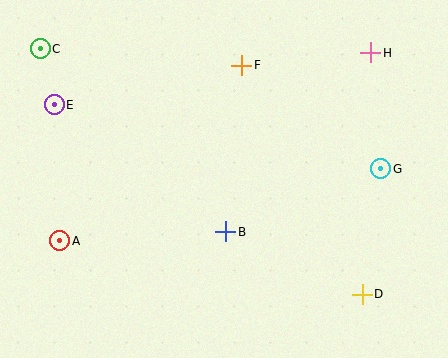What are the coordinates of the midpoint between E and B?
The midpoint between E and B is at (140, 168).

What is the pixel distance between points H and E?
The distance between H and E is 321 pixels.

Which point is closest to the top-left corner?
Point C is closest to the top-left corner.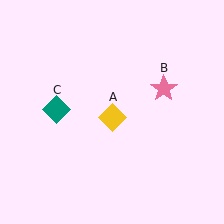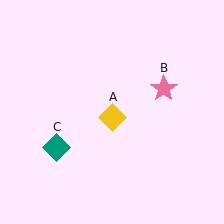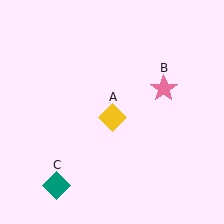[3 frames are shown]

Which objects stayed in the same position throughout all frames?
Yellow diamond (object A) and pink star (object B) remained stationary.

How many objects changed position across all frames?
1 object changed position: teal diamond (object C).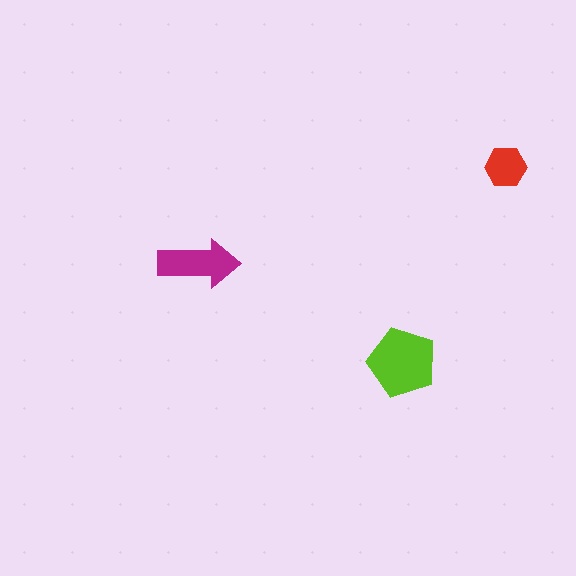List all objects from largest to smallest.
The lime pentagon, the magenta arrow, the red hexagon.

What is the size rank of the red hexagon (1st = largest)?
3rd.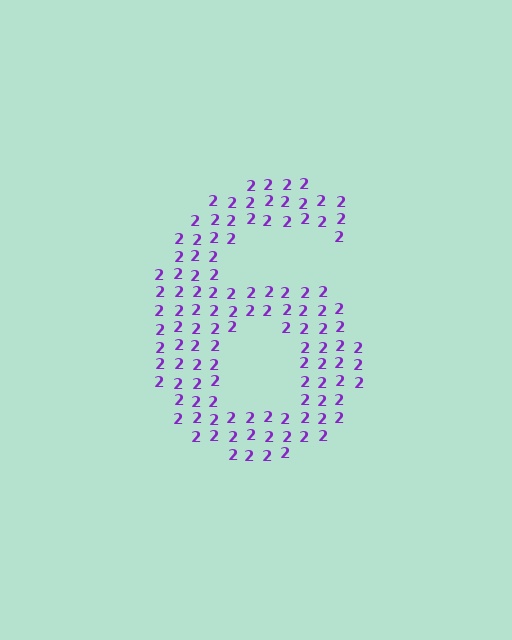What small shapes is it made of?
It is made of small digit 2's.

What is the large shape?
The large shape is the digit 6.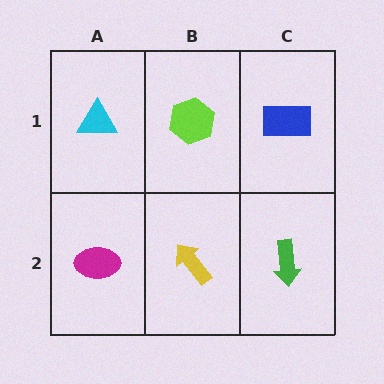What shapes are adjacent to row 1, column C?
A green arrow (row 2, column C), a lime hexagon (row 1, column B).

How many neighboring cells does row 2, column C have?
2.